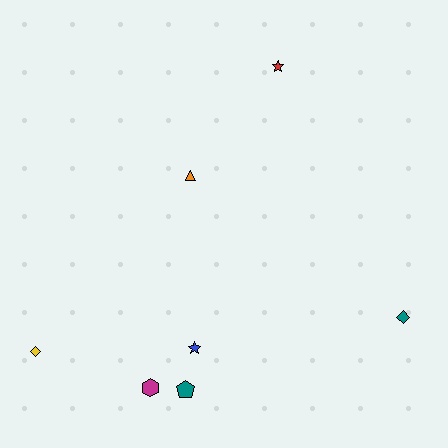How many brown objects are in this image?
There are no brown objects.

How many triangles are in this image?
There is 1 triangle.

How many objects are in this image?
There are 7 objects.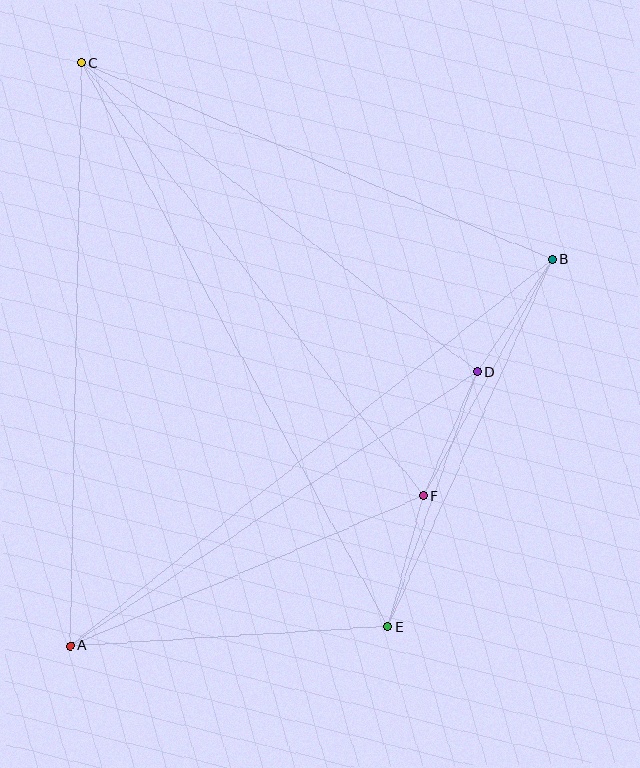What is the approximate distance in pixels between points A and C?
The distance between A and C is approximately 583 pixels.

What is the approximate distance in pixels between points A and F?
The distance between A and F is approximately 384 pixels.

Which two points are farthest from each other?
Points C and E are farthest from each other.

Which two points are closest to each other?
Points D and F are closest to each other.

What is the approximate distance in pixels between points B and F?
The distance between B and F is approximately 269 pixels.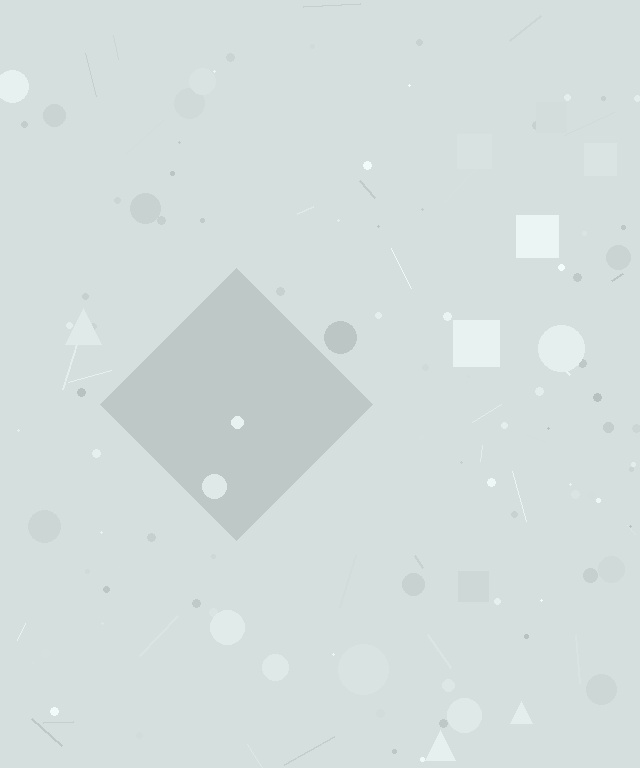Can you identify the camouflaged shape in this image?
The camouflaged shape is a diamond.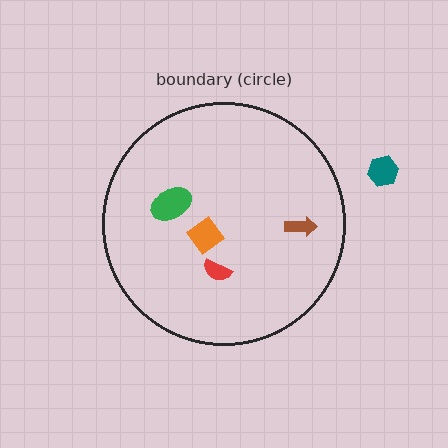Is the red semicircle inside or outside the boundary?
Inside.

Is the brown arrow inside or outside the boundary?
Inside.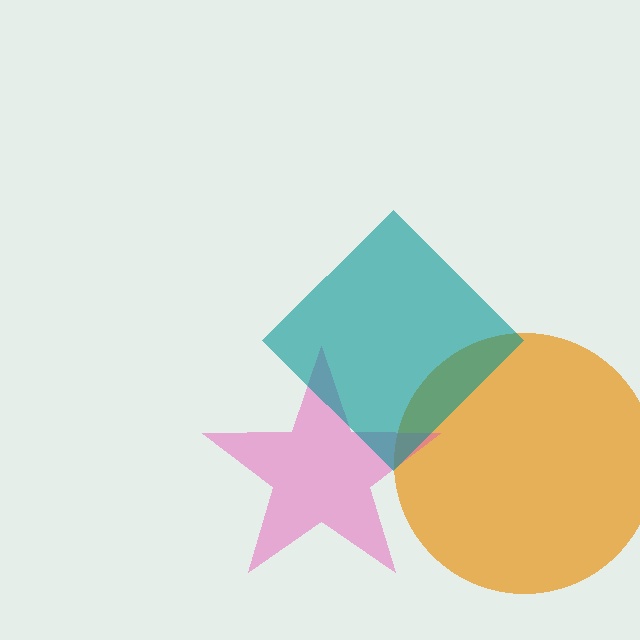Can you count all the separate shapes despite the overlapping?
Yes, there are 3 separate shapes.